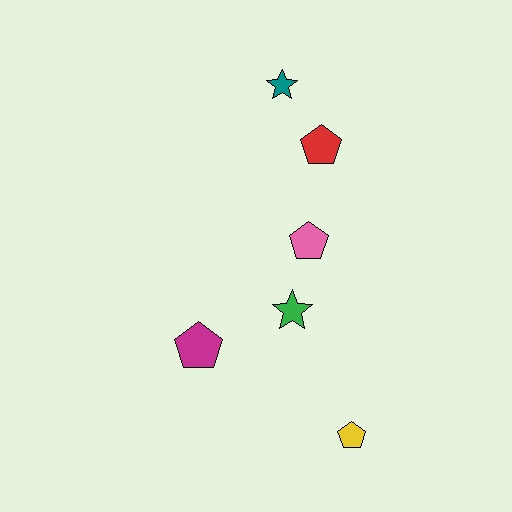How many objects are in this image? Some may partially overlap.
There are 6 objects.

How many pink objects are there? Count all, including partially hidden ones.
There is 1 pink object.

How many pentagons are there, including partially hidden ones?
There are 4 pentagons.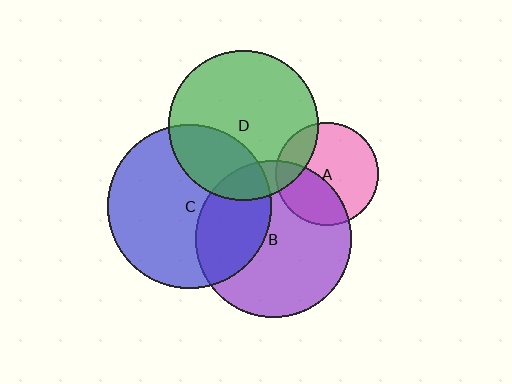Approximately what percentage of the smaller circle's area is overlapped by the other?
Approximately 35%.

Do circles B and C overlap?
Yes.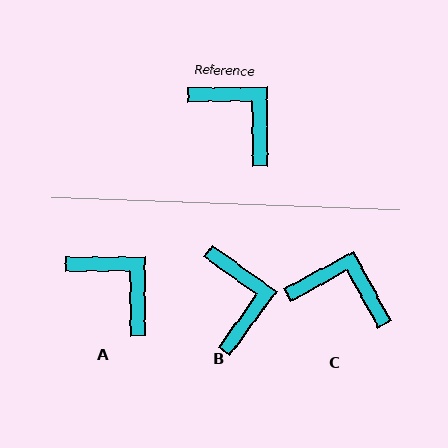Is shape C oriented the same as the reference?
No, it is off by about 28 degrees.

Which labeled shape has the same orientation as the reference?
A.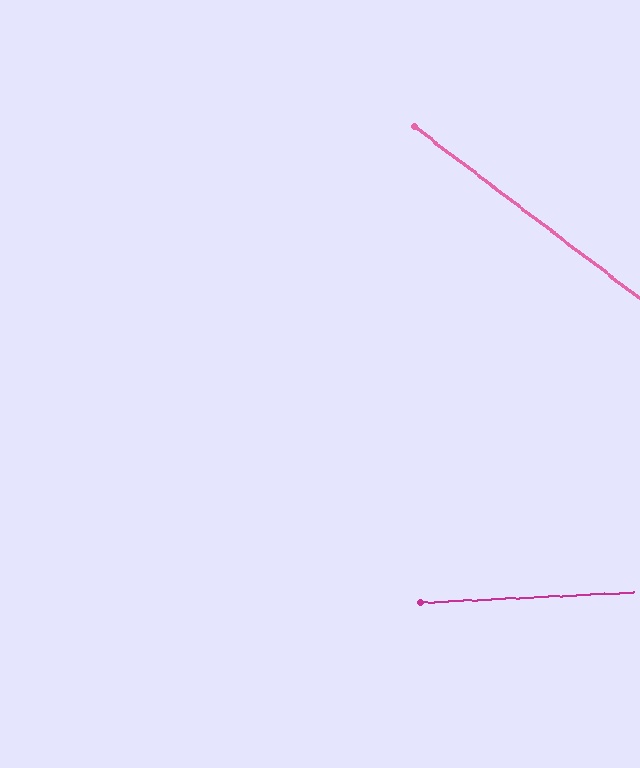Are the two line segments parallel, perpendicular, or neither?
Neither parallel nor perpendicular — they differ by about 40°.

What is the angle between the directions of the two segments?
Approximately 40 degrees.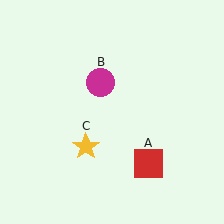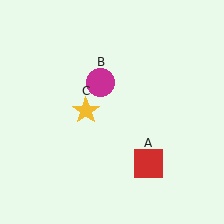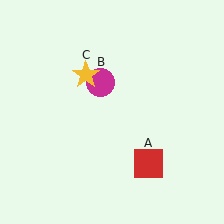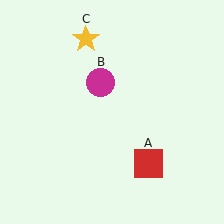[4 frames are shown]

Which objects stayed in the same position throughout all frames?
Red square (object A) and magenta circle (object B) remained stationary.